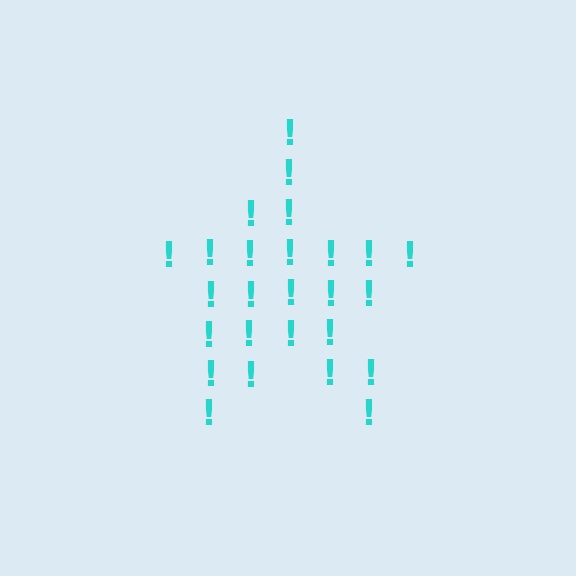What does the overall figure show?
The overall figure shows a star.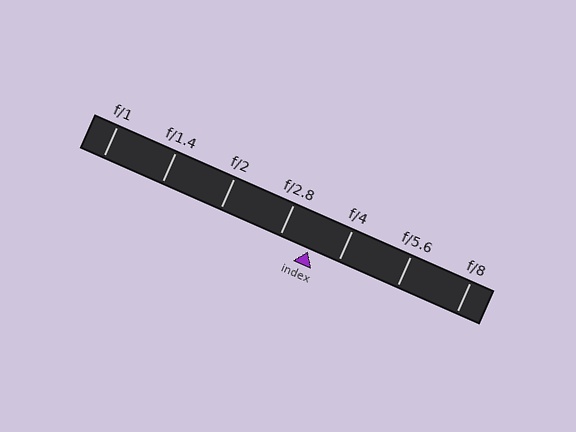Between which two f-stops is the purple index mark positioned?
The index mark is between f/2.8 and f/4.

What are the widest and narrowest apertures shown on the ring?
The widest aperture shown is f/1 and the narrowest is f/8.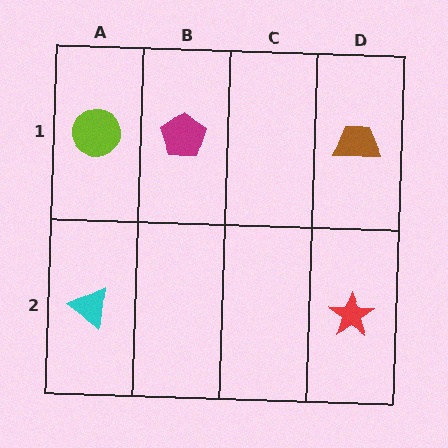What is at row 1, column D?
A brown trapezoid.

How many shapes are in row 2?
2 shapes.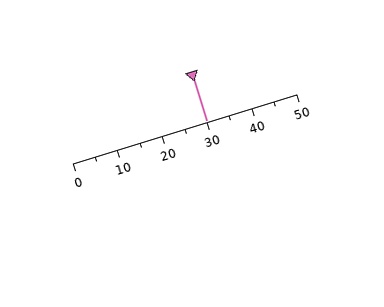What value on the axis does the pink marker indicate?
The marker indicates approximately 30.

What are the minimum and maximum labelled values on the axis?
The axis runs from 0 to 50.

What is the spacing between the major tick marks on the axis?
The major ticks are spaced 10 apart.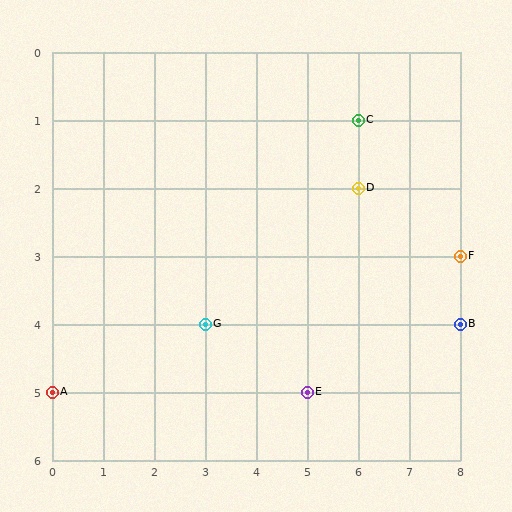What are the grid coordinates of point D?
Point D is at grid coordinates (6, 2).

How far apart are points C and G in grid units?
Points C and G are 3 columns and 3 rows apart (about 4.2 grid units diagonally).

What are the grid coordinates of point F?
Point F is at grid coordinates (8, 3).